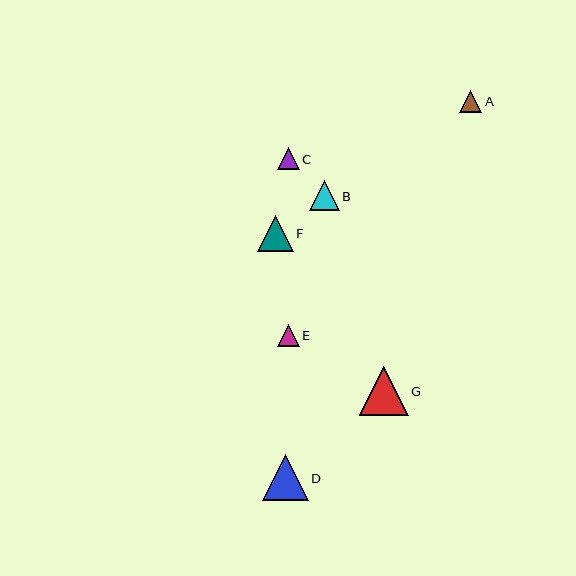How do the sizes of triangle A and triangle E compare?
Triangle A and triangle E are approximately the same size.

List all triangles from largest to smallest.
From largest to smallest: G, D, F, B, A, E, C.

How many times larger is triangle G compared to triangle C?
Triangle G is approximately 2.2 times the size of triangle C.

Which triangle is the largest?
Triangle G is the largest with a size of approximately 49 pixels.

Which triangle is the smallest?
Triangle C is the smallest with a size of approximately 22 pixels.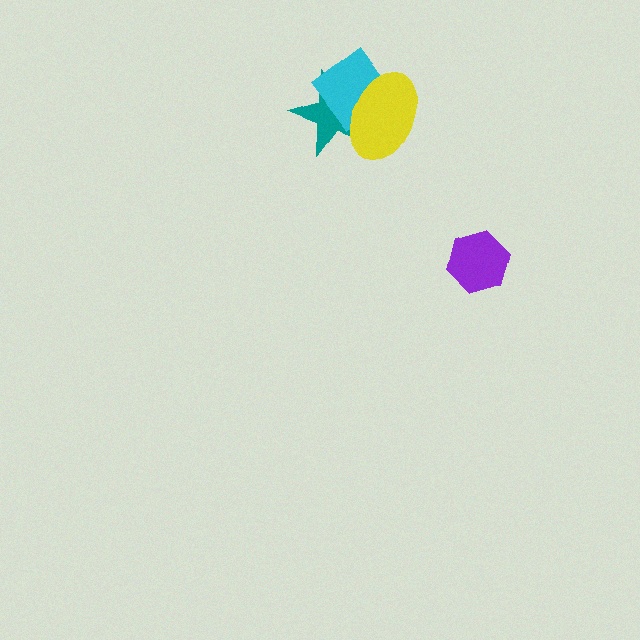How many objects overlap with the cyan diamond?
2 objects overlap with the cyan diamond.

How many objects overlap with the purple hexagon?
0 objects overlap with the purple hexagon.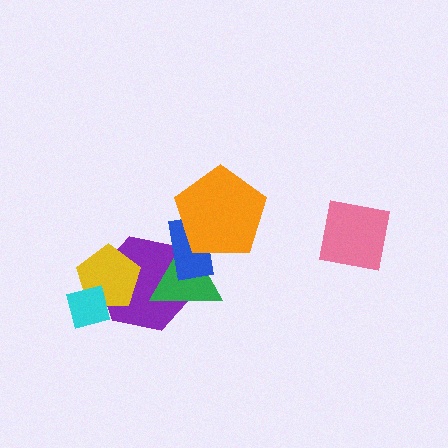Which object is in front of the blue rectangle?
The orange pentagon is in front of the blue rectangle.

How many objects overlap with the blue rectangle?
3 objects overlap with the blue rectangle.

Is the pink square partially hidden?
No, no other shape covers it.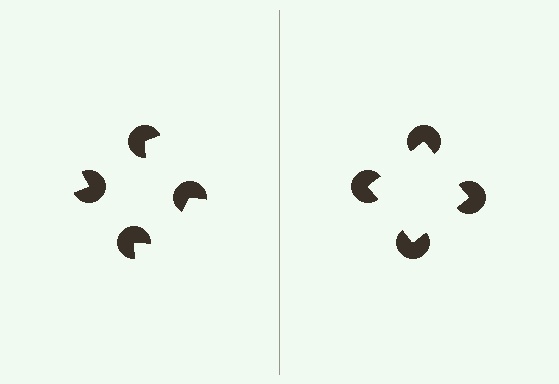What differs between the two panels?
The pac-man discs are positioned identically on both sides; only the wedge orientations differ. On the right they align to a square; on the left they are misaligned.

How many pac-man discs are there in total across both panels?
8 — 4 on each side.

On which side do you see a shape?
An illusory square appears on the right side. On the left side the wedge cuts are rotated, so no coherent shape forms.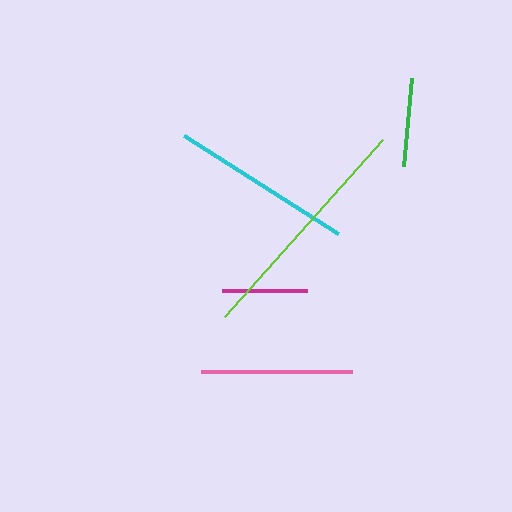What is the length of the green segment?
The green segment is approximately 87 pixels long.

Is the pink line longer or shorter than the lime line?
The lime line is longer than the pink line.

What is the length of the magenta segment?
The magenta segment is approximately 85 pixels long.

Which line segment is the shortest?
The magenta line is the shortest at approximately 85 pixels.